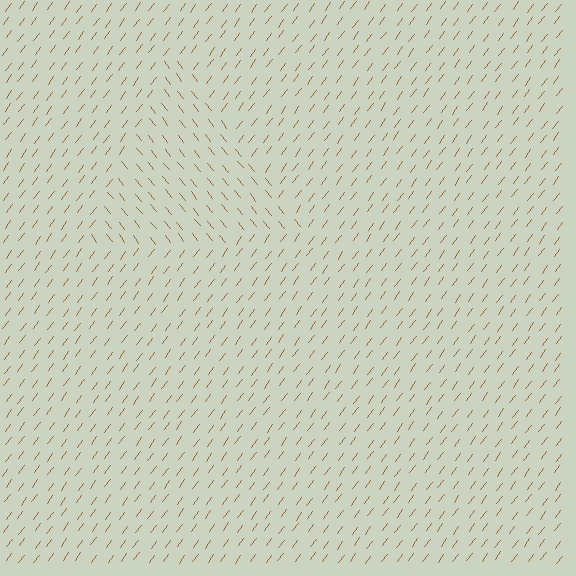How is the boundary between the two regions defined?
The boundary is defined purely by a change in line orientation (approximately 74 degrees difference). All lines are the same color and thickness.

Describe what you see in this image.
The image is filled with small brown line segments. A triangle region in the image has lines oriented differently from the surrounding lines, creating a visible texture boundary.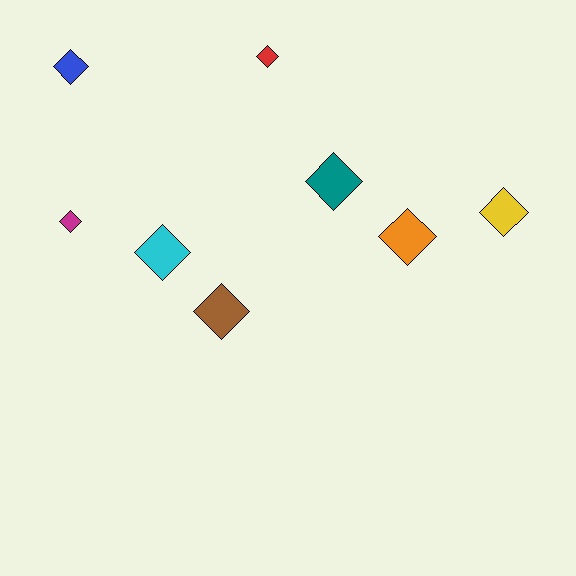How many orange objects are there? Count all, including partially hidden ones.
There is 1 orange object.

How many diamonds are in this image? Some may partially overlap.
There are 8 diamonds.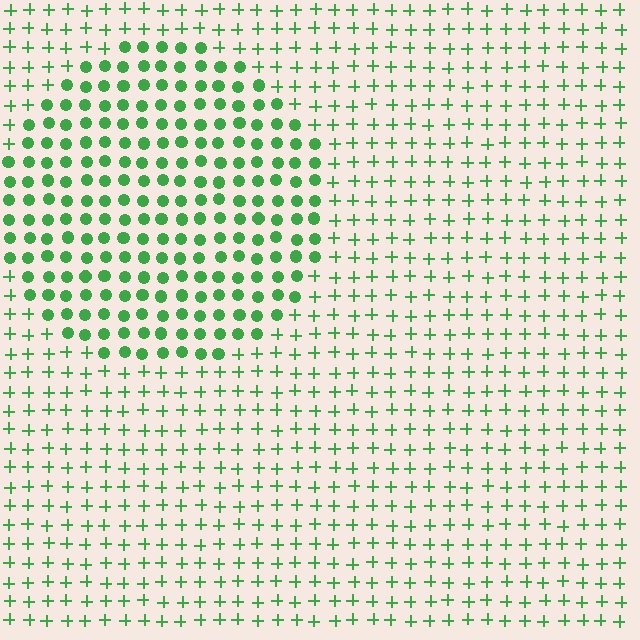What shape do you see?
I see a circle.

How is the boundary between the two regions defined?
The boundary is defined by a change in element shape: circles inside vs. plus signs outside. All elements share the same color and spacing.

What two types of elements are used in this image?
The image uses circles inside the circle region and plus signs outside it.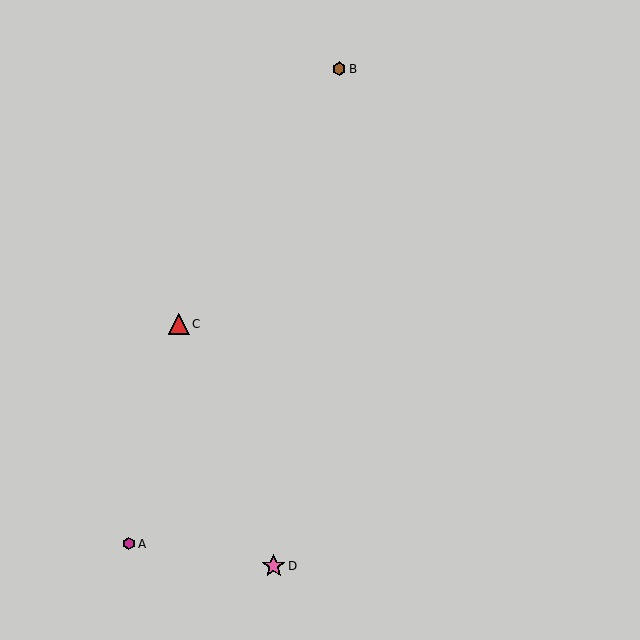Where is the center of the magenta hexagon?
The center of the magenta hexagon is at (129, 544).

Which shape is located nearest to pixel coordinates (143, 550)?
The magenta hexagon (labeled A) at (129, 544) is nearest to that location.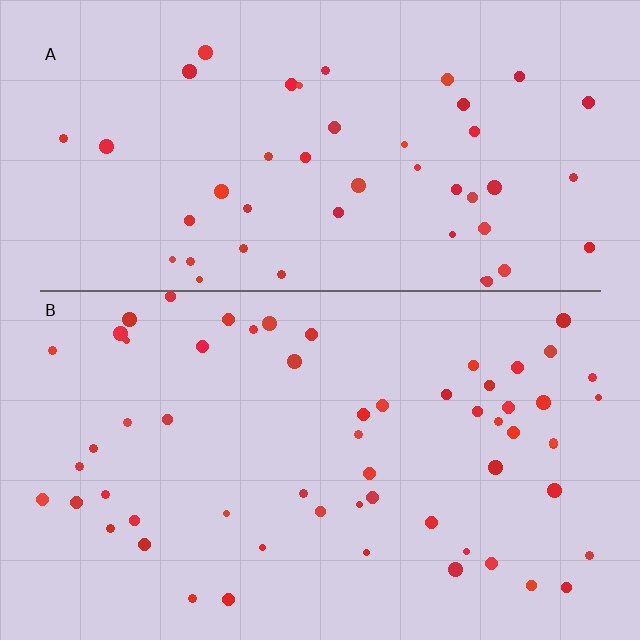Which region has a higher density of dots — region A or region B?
B (the bottom).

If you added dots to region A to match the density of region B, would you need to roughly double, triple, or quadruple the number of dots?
Approximately double.